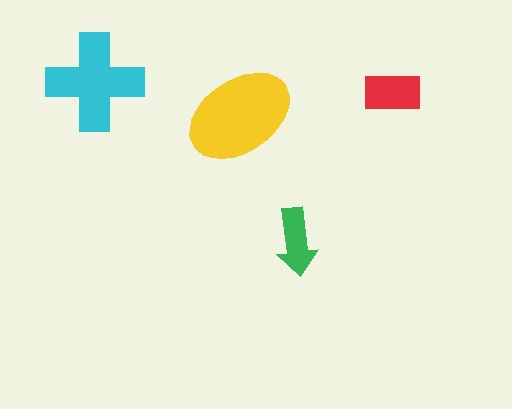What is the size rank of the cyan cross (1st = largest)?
2nd.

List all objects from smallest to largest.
The green arrow, the red rectangle, the cyan cross, the yellow ellipse.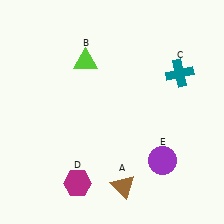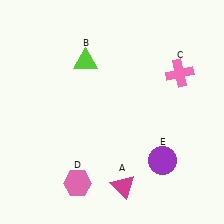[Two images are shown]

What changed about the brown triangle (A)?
In Image 1, A is brown. In Image 2, it changed to magenta.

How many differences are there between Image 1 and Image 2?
There are 3 differences between the two images.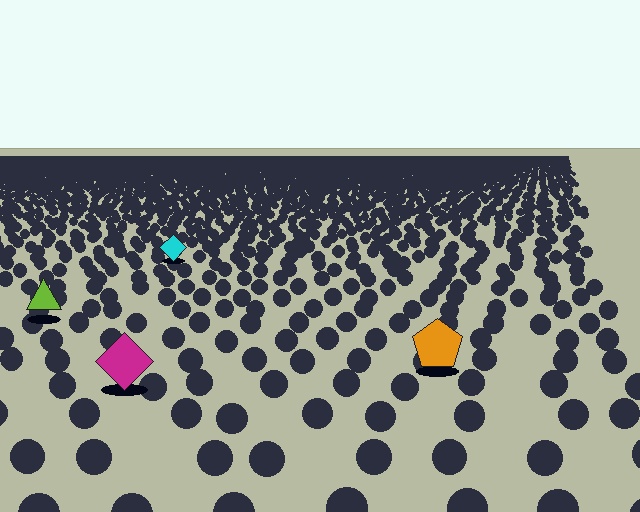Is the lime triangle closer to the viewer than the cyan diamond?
Yes. The lime triangle is closer — you can tell from the texture gradient: the ground texture is coarser near it.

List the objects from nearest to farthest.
From nearest to farthest: the magenta diamond, the orange pentagon, the lime triangle, the cyan diamond.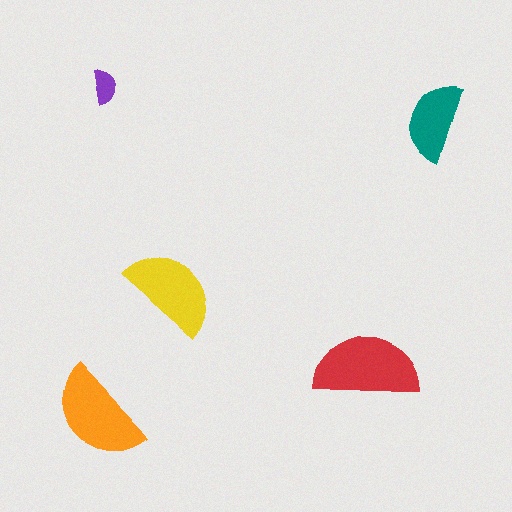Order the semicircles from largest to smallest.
the red one, the orange one, the yellow one, the teal one, the purple one.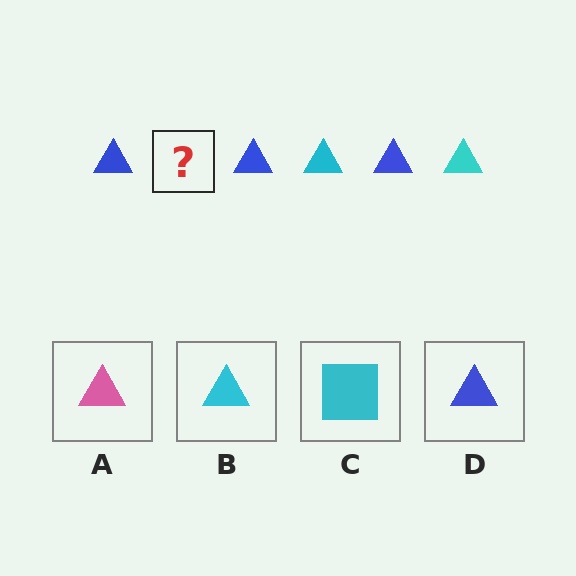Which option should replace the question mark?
Option B.